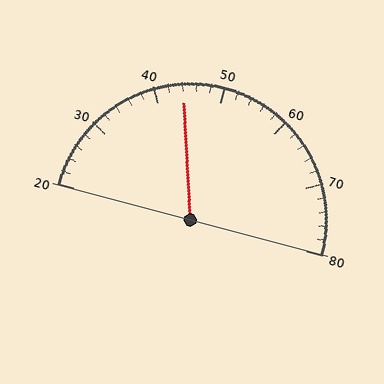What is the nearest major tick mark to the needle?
The nearest major tick mark is 40.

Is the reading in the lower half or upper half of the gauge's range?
The reading is in the lower half of the range (20 to 80).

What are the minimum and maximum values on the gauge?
The gauge ranges from 20 to 80.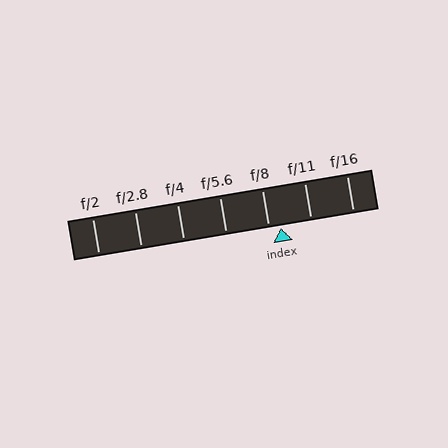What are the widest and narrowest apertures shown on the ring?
The widest aperture shown is f/2 and the narrowest is f/16.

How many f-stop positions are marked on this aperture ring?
There are 7 f-stop positions marked.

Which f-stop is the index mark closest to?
The index mark is closest to f/8.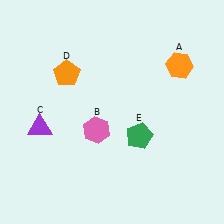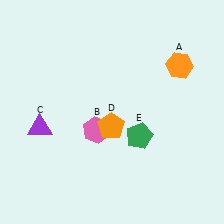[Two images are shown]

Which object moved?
The orange pentagon (D) moved down.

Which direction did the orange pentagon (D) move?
The orange pentagon (D) moved down.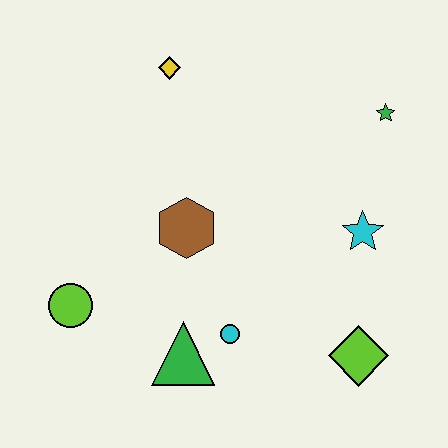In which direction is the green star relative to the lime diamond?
The green star is above the lime diamond.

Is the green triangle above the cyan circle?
No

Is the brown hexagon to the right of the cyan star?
No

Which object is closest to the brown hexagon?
The cyan circle is closest to the brown hexagon.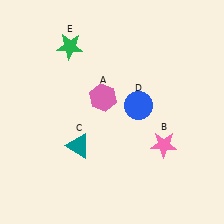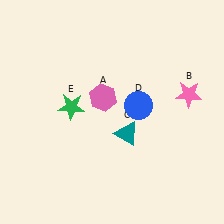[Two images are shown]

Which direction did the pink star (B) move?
The pink star (B) moved up.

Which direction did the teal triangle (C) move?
The teal triangle (C) moved right.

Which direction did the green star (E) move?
The green star (E) moved down.